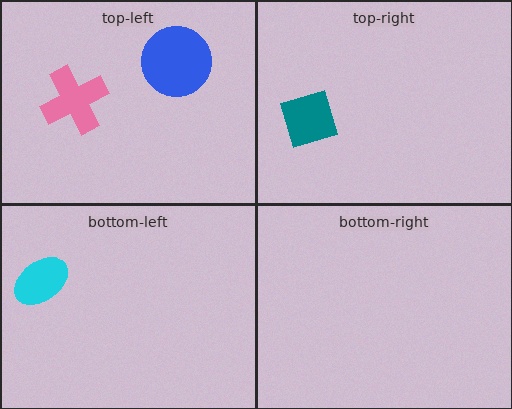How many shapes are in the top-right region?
1.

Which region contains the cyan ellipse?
The bottom-left region.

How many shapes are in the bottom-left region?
1.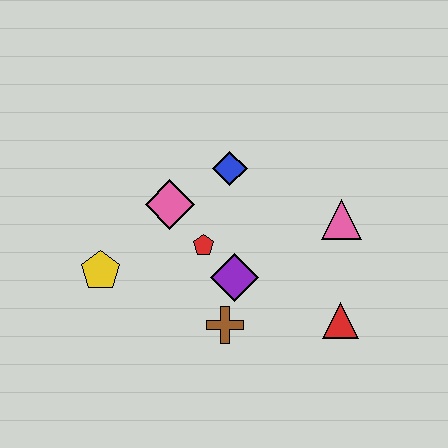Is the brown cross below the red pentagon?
Yes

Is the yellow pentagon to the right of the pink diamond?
No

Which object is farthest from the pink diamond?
The red triangle is farthest from the pink diamond.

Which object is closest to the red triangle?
The pink triangle is closest to the red triangle.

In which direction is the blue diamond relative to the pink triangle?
The blue diamond is to the left of the pink triangle.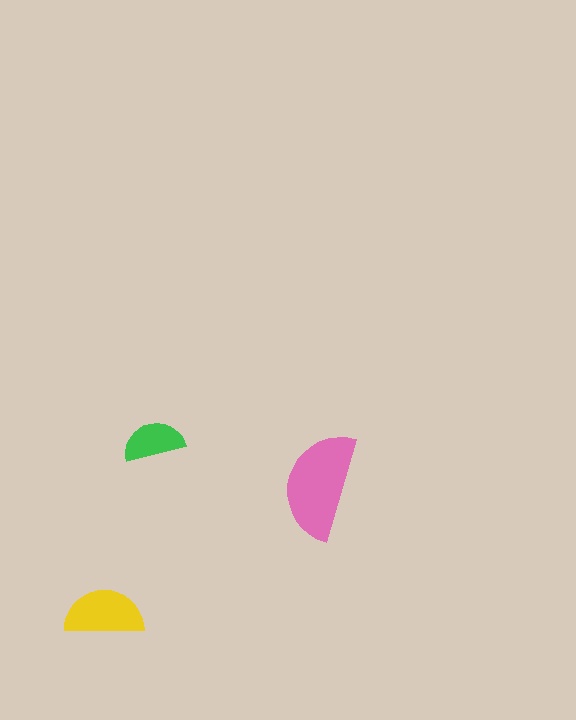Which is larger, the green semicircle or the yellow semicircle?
The yellow one.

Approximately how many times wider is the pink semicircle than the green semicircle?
About 1.5 times wider.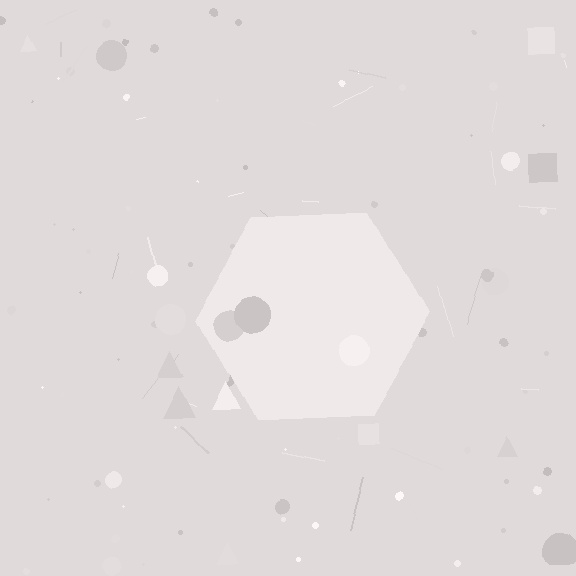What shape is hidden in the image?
A hexagon is hidden in the image.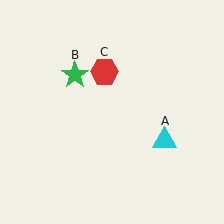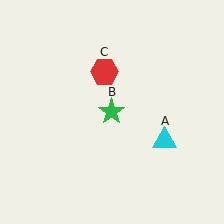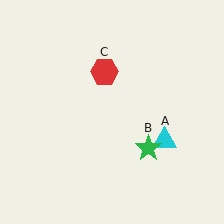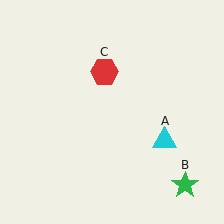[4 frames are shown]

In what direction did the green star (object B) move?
The green star (object B) moved down and to the right.